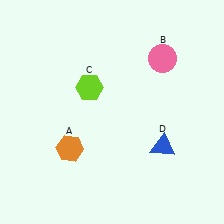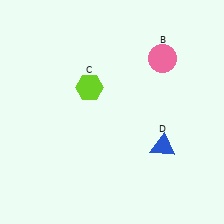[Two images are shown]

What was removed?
The orange hexagon (A) was removed in Image 2.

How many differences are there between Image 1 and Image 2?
There is 1 difference between the two images.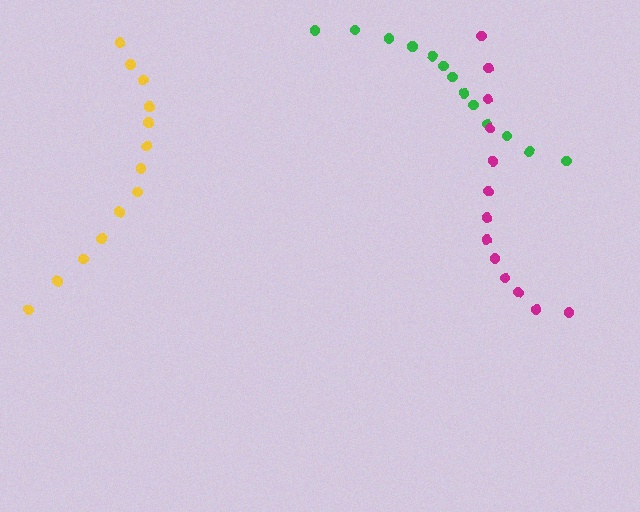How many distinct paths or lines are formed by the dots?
There are 3 distinct paths.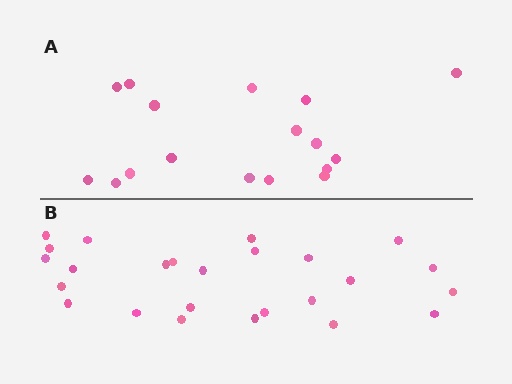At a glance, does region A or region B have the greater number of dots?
Region B (the bottom region) has more dots.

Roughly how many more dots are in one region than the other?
Region B has roughly 8 or so more dots than region A.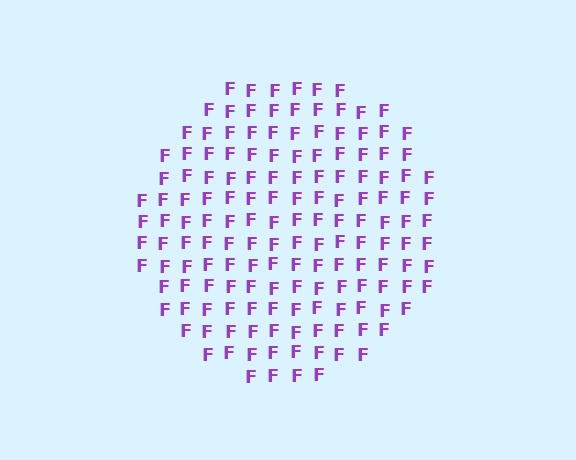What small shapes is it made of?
It is made of small letter F's.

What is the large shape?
The large shape is a circle.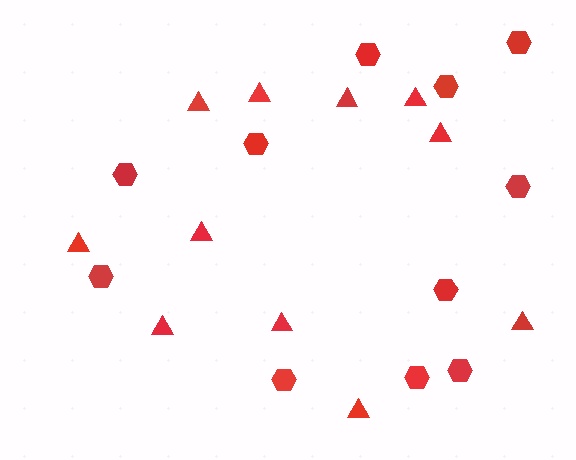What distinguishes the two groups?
There are 2 groups: one group of hexagons (11) and one group of triangles (11).